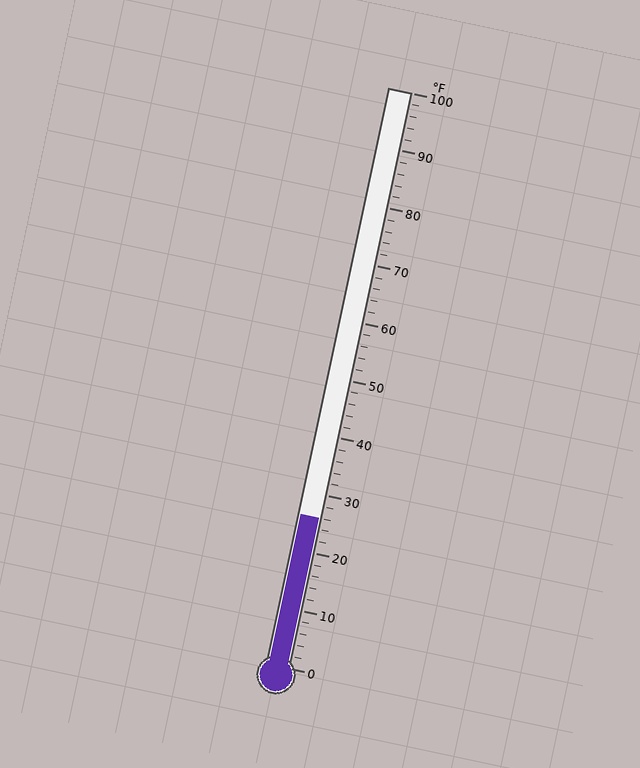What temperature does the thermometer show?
The thermometer shows approximately 26°F.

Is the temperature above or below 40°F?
The temperature is below 40°F.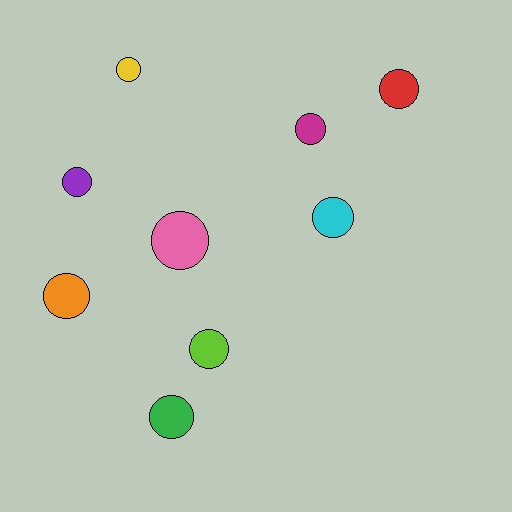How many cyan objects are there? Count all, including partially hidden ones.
There is 1 cyan object.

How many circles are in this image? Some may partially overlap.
There are 9 circles.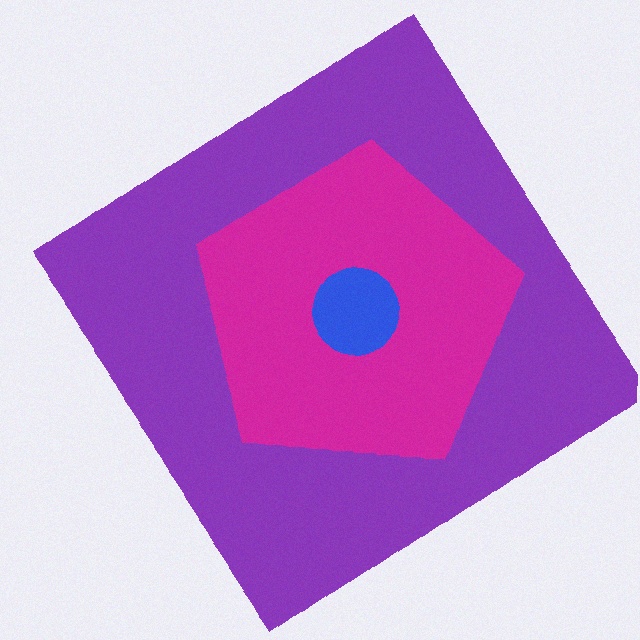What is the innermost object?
The blue circle.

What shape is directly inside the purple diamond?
The magenta pentagon.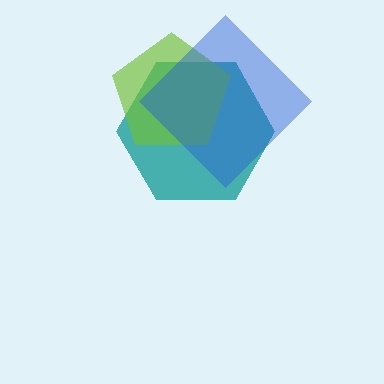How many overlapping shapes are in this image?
There are 3 overlapping shapes in the image.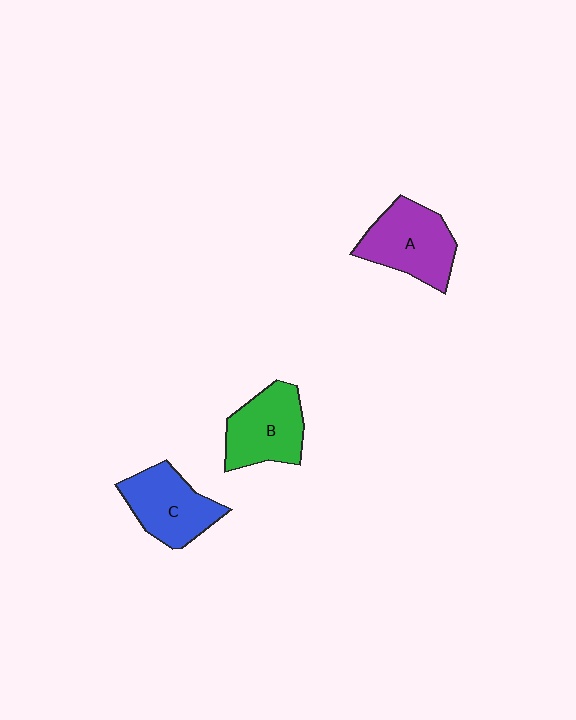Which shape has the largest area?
Shape A (purple).